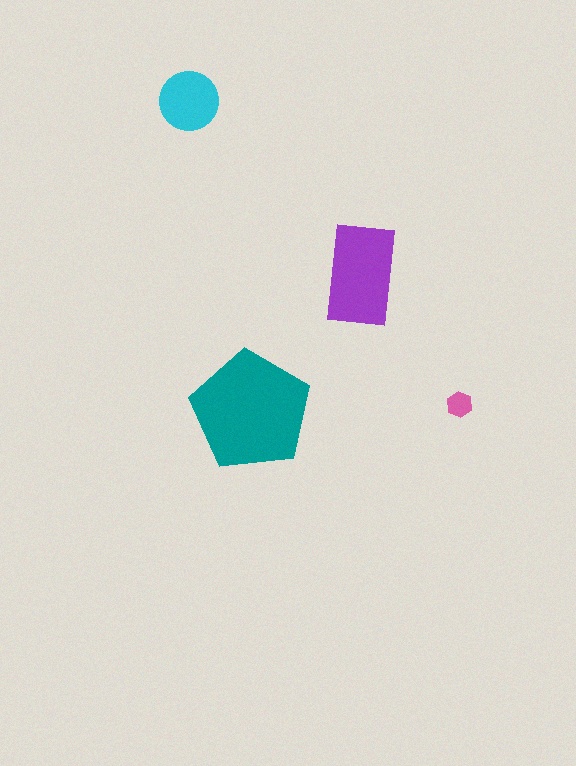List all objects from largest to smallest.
The teal pentagon, the purple rectangle, the cyan circle, the pink hexagon.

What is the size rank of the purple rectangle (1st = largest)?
2nd.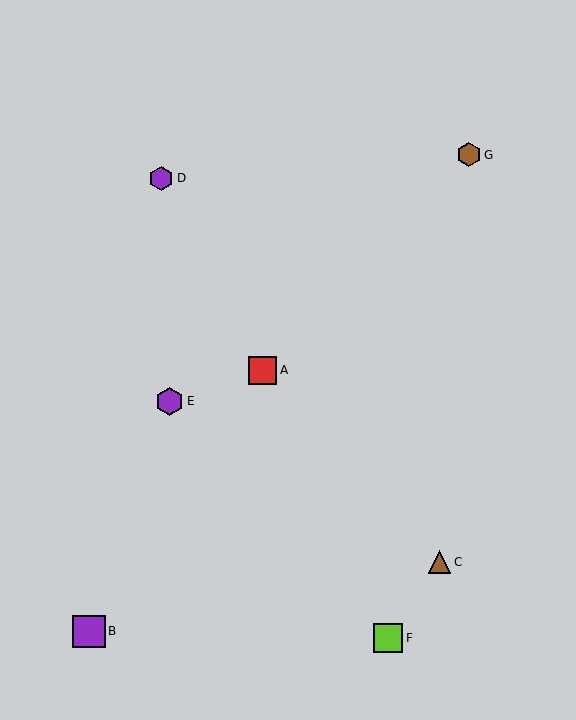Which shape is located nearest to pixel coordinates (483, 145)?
The brown hexagon (labeled G) at (469, 155) is nearest to that location.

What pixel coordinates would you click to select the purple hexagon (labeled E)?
Click at (170, 401) to select the purple hexagon E.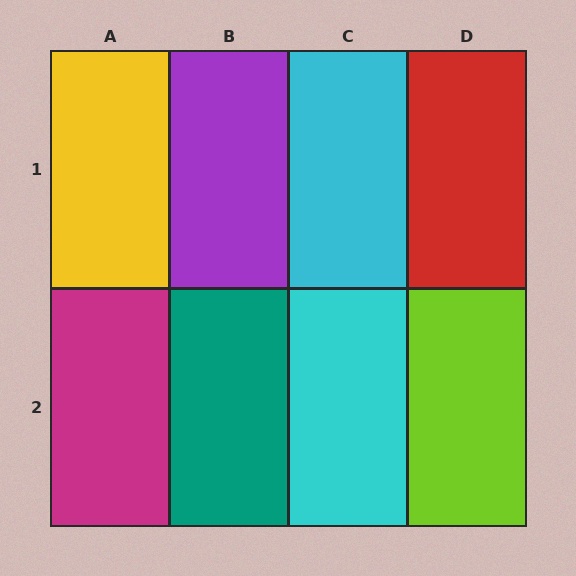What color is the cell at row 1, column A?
Yellow.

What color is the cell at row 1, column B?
Purple.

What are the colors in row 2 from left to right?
Magenta, teal, cyan, lime.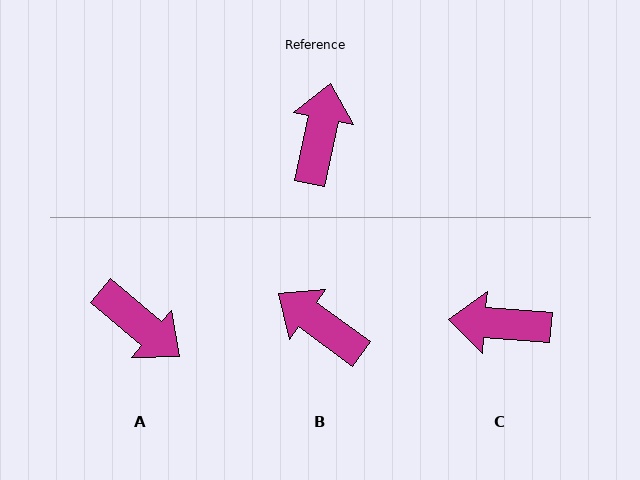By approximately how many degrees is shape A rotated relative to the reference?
Approximately 118 degrees clockwise.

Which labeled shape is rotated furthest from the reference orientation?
A, about 118 degrees away.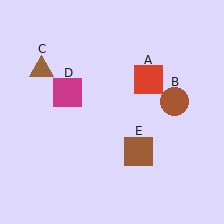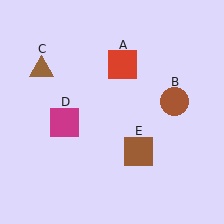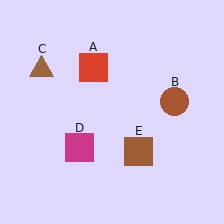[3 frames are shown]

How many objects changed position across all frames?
2 objects changed position: red square (object A), magenta square (object D).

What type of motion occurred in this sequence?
The red square (object A), magenta square (object D) rotated counterclockwise around the center of the scene.